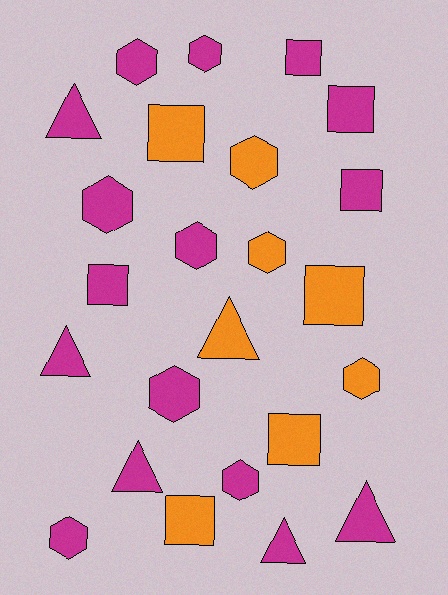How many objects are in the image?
There are 24 objects.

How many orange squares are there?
There are 4 orange squares.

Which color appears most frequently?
Magenta, with 16 objects.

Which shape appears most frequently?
Hexagon, with 10 objects.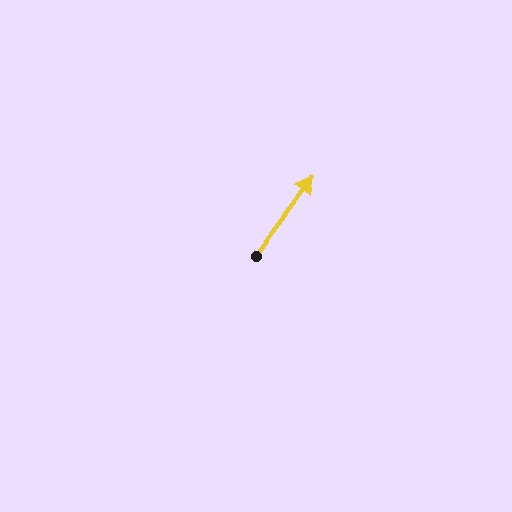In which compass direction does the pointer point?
Northeast.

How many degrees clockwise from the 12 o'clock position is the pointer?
Approximately 37 degrees.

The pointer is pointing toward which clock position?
Roughly 1 o'clock.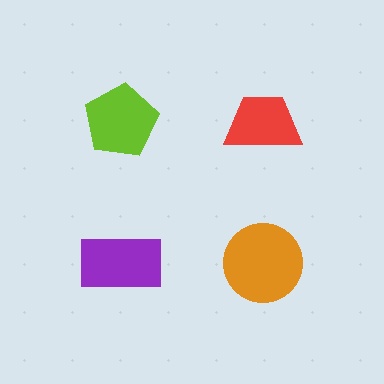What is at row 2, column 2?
An orange circle.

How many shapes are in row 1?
2 shapes.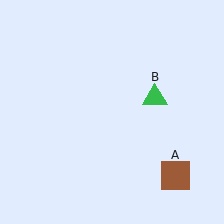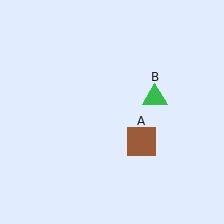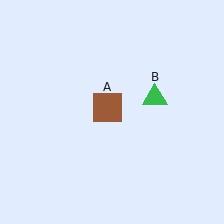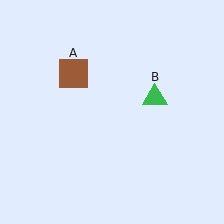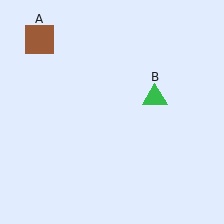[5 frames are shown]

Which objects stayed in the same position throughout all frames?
Green triangle (object B) remained stationary.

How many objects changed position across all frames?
1 object changed position: brown square (object A).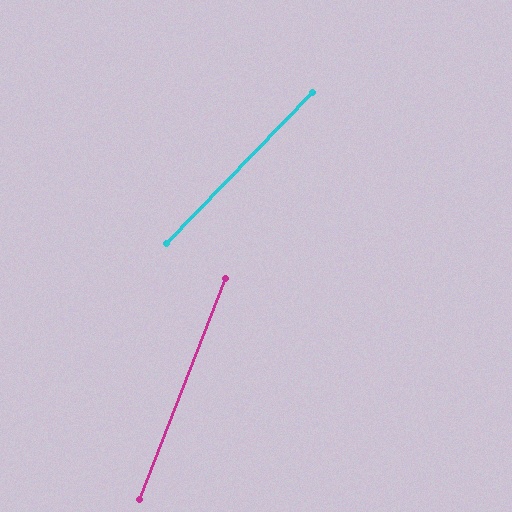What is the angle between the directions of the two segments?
Approximately 23 degrees.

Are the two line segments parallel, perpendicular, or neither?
Neither parallel nor perpendicular — they differ by about 23°.